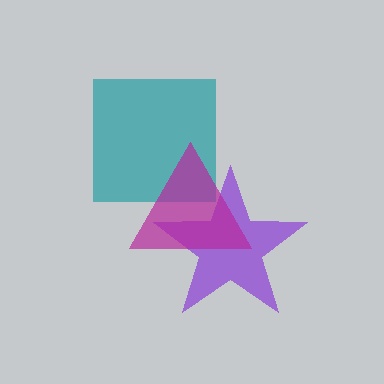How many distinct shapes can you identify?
There are 3 distinct shapes: a teal square, a purple star, a magenta triangle.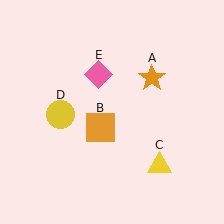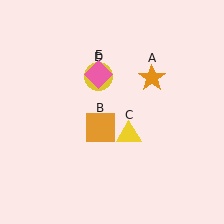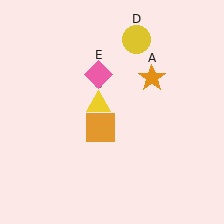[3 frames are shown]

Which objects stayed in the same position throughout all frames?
Orange star (object A) and orange square (object B) and pink diamond (object E) remained stationary.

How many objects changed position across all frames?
2 objects changed position: yellow triangle (object C), yellow circle (object D).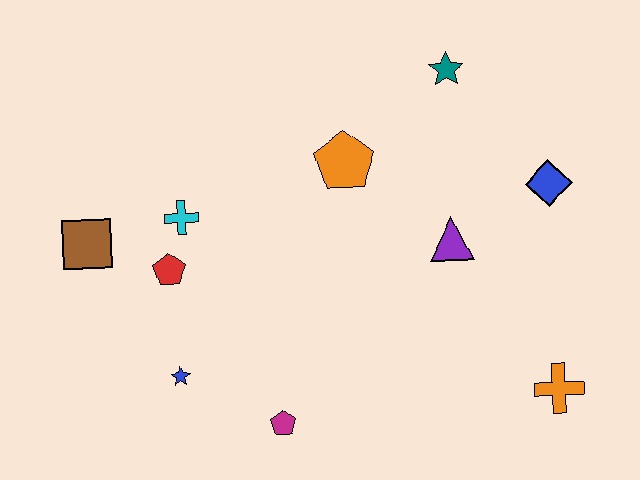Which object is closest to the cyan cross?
The red pentagon is closest to the cyan cross.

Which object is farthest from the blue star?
The blue diamond is farthest from the blue star.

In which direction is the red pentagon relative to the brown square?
The red pentagon is to the right of the brown square.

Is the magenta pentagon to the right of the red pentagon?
Yes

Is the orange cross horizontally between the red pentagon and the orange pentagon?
No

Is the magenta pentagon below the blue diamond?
Yes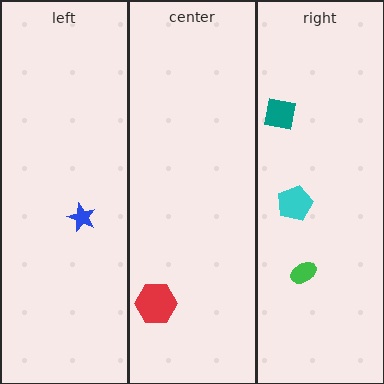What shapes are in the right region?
The teal square, the cyan pentagon, the green ellipse.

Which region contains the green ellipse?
The right region.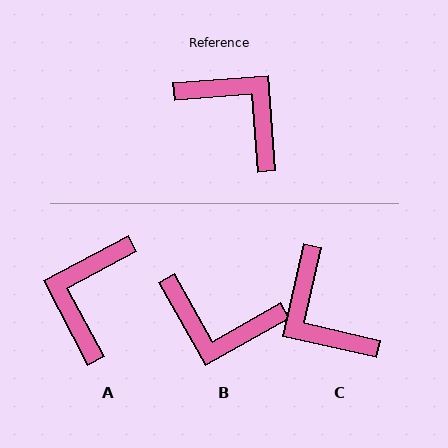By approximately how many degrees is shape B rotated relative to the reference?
Approximately 155 degrees clockwise.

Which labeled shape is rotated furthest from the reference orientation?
C, about 163 degrees away.